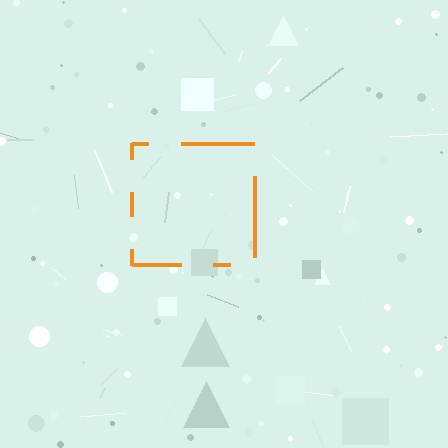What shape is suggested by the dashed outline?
The dashed outline suggests a square.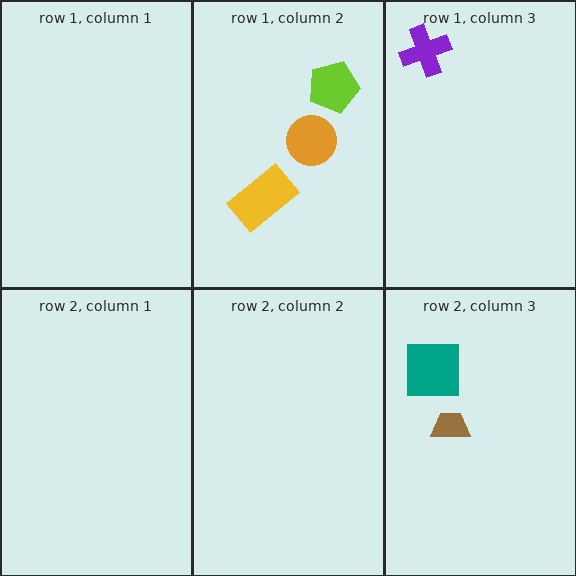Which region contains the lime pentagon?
The row 1, column 2 region.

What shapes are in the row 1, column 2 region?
The lime pentagon, the orange circle, the yellow rectangle.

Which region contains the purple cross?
The row 1, column 3 region.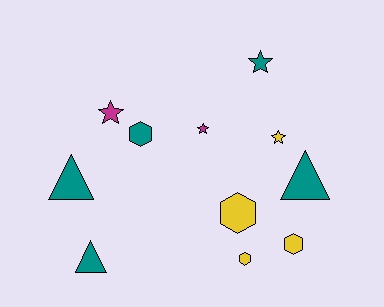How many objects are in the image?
There are 11 objects.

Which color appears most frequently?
Teal, with 5 objects.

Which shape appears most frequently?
Hexagon, with 4 objects.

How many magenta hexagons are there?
There are no magenta hexagons.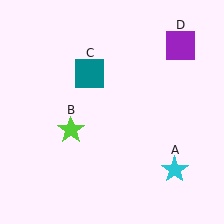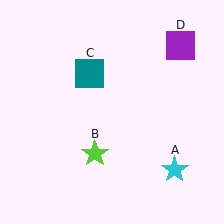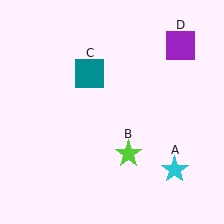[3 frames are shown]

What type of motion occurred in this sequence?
The lime star (object B) rotated counterclockwise around the center of the scene.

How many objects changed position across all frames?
1 object changed position: lime star (object B).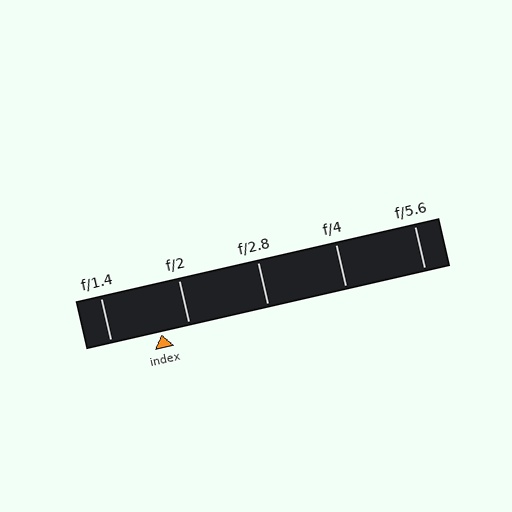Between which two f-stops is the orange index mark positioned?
The index mark is between f/1.4 and f/2.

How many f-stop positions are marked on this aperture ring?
There are 5 f-stop positions marked.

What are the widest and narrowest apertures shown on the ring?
The widest aperture shown is f/1.4 and the narrowest is f/5.6.